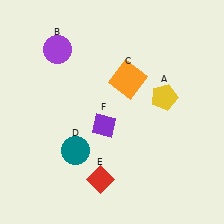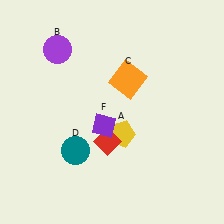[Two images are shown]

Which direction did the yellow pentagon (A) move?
The yellow pentagon (A) moved left.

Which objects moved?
The objects that moved are: the yellow pentagon (A), the red diamond (E).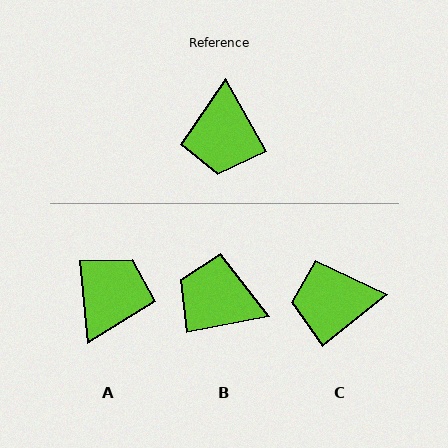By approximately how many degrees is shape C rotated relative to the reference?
Approximately 81 degrees clockwise.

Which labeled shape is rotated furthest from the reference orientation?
A, about 157 degrees away.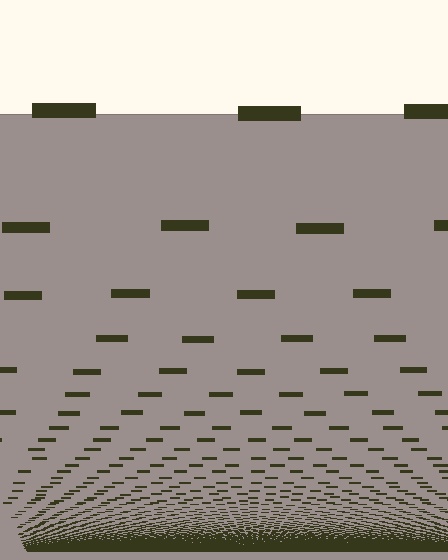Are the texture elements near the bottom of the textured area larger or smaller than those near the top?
Smaller. The gradient is inverted — elements near the bottom are smaller and denser.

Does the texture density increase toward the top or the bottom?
Density increases toward the bottom.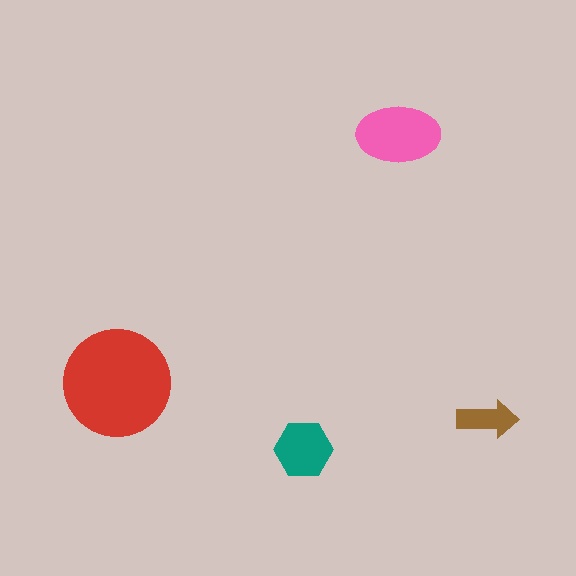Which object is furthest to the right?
The brown arrow is rightmost.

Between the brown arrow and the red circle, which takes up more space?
The red circle.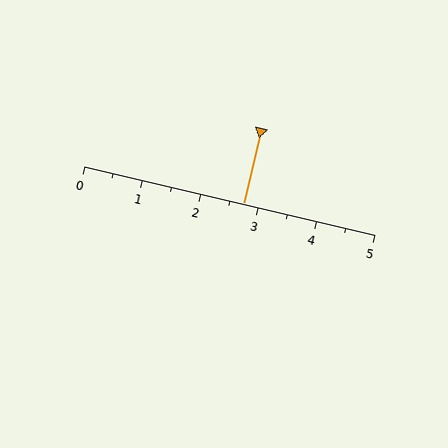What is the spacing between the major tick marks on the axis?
The major ticks are spaced 1 apart.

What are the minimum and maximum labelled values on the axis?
The axis runs from 0 to 5.